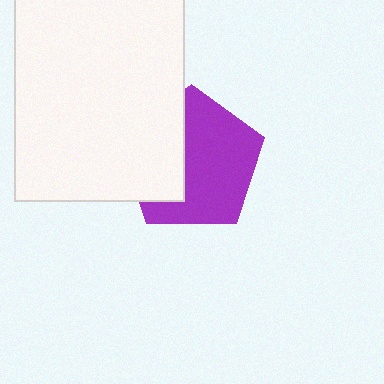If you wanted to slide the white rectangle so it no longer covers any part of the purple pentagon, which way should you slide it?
Slide it left — that is the most direct way to separate the two shapes.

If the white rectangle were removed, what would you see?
You would see the complete purple pentagon.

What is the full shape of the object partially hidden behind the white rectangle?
The partially hidden object is a purple pentagon.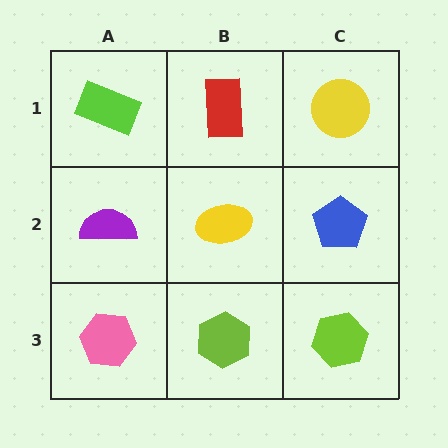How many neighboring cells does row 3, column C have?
2.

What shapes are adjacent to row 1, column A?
A purple semicircle (row 2, column A), a red rectangle (row 1, column B).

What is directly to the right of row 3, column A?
A lime hexagon.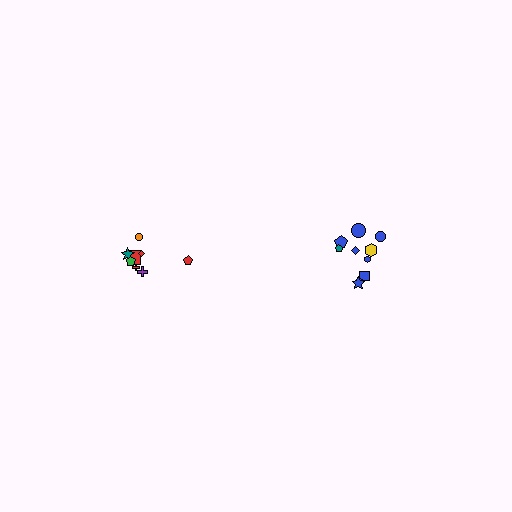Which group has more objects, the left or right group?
The right group.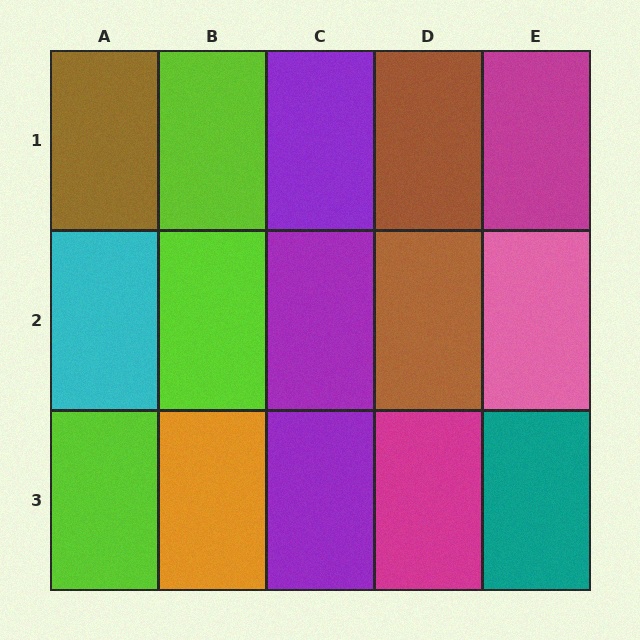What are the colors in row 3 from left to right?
Lime, orange, purple, magenta, teal.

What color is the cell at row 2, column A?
Cyan.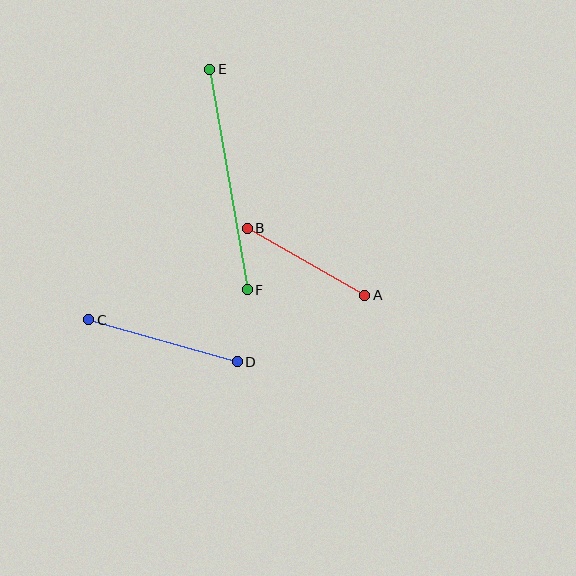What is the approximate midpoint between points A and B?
The midpoint is at approximately (306, 262) pixels.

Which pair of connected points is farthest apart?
Points E and F are farthest apart.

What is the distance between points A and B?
The distance is approximately 135 pixels.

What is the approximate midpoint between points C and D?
The midpoint is at approximately (163, 341) pixels.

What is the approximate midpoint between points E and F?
The midpoint is at approximately (228, 179) pixels.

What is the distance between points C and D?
The distance is approximately 154 pixels.